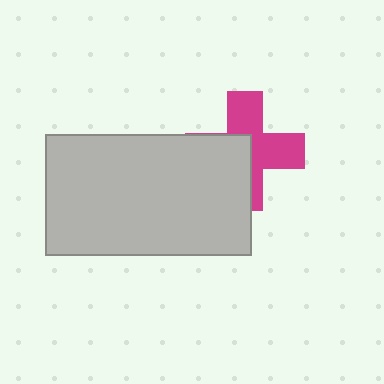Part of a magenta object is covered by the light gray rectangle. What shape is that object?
It is a cross.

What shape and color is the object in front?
The object in front is a light gray rectangle.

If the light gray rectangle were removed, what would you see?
You would see the complete magenta cross.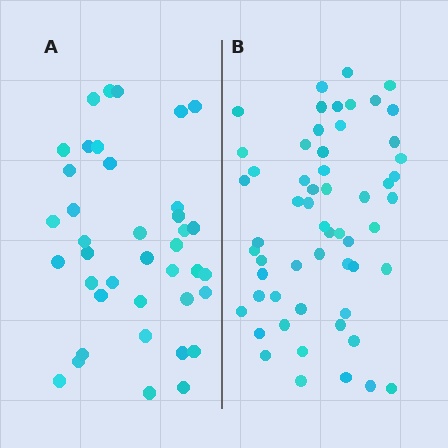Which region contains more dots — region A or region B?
Region B (the right region) has more dots.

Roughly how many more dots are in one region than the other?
Region B has approximately 20 more dots than region A.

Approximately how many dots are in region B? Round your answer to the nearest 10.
About 60 dots. (The exact count is 57, which rounds to 60.)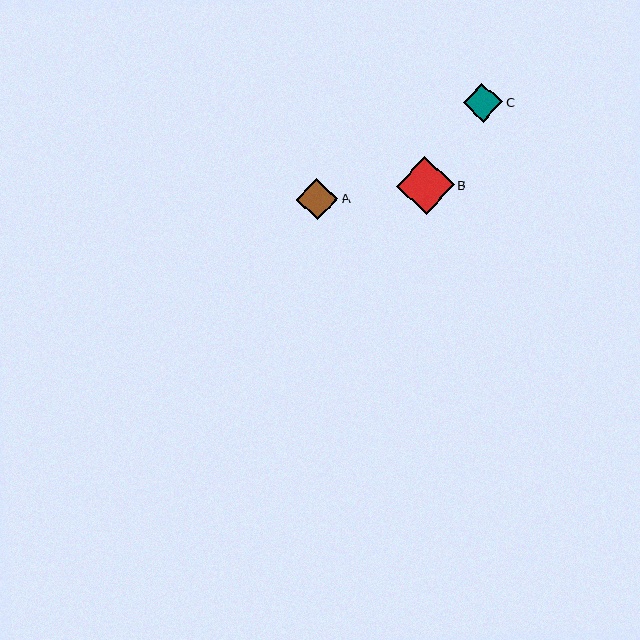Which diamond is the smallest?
Diamond C is the smallest with a size of approximately 39 pixels.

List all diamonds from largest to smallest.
From largest to smallest: B, A, C.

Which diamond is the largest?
Diamond B is the largest with a size of approximately 57 pixels.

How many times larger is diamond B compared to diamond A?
Diamond B is approximately 1.4 times the size of diamond A.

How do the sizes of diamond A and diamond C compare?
Diamond A and diamond C are approximately the same size.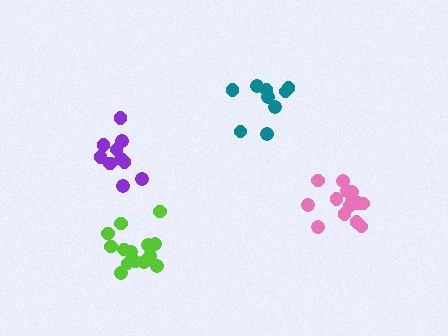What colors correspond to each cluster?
The clusters are colored: teal, purple, pink, lime.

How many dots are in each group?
Group 1: 9 dots, Group 2: 10 dots, Group 3: 14 dots, Group 4: 14 dots (47 total).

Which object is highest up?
The teal cluster is topmost.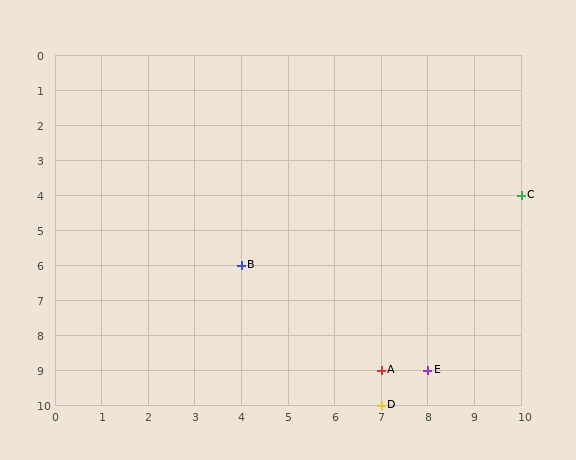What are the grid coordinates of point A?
Point A is at grid coordinates (7, 9).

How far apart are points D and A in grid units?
Points D and A are 1 row apart.